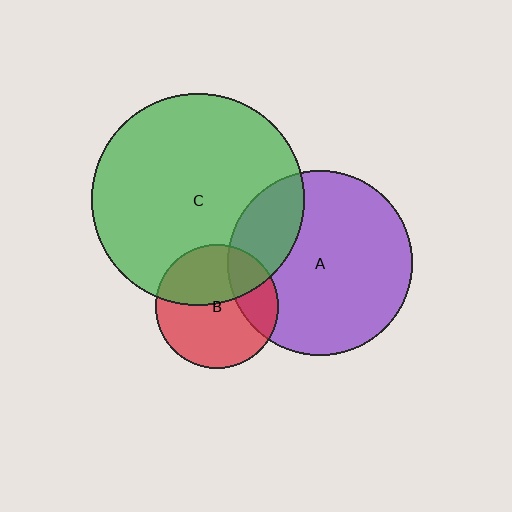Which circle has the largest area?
Circle C (green).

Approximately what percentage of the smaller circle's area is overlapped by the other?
Approximately 20%.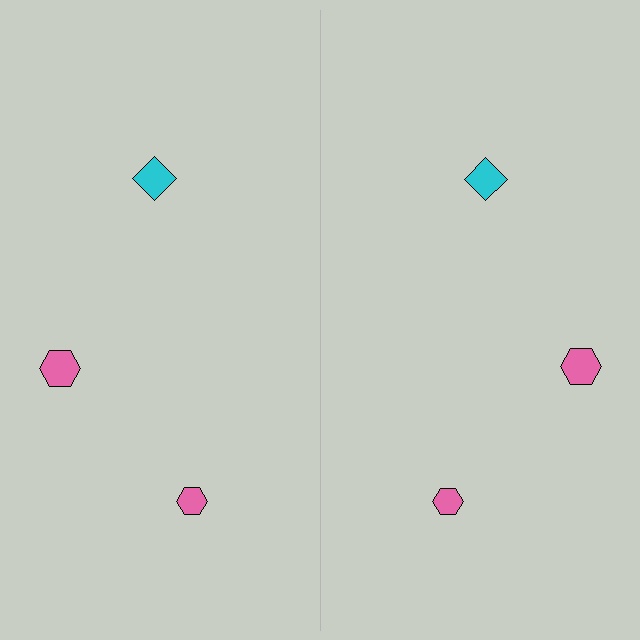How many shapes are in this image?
There are 6 shapes in this image.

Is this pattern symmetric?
Yes, this pattern has bilateral (reflection) symmetry.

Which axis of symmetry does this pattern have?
The pattern has a vertical axis of symmetry running through the center of the image.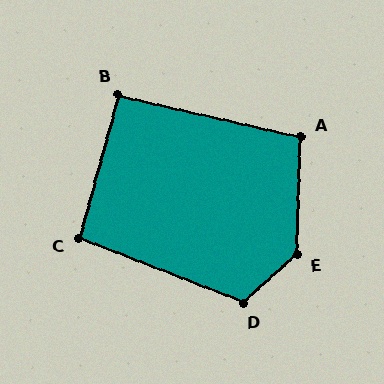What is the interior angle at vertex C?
Approximately 96 degrees (obtuse).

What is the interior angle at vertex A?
Approximately 101 degrees (obtuse).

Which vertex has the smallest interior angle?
B, at approximately 92 degrees.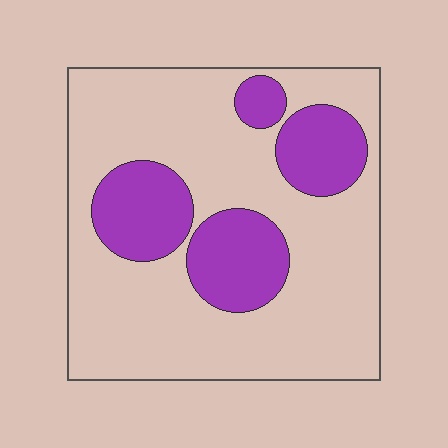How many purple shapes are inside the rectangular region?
4.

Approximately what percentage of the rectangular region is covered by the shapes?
Approximately 25%.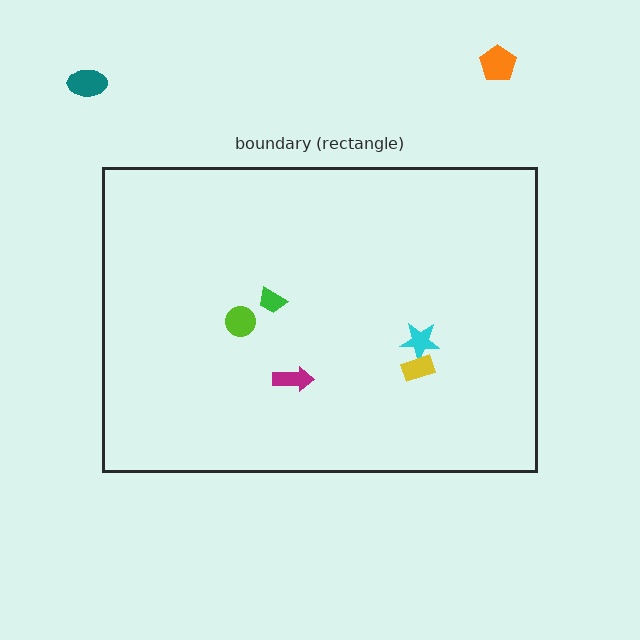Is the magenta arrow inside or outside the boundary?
Inside.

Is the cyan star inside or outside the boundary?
Inside.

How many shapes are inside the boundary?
5 inside, 2 outside.